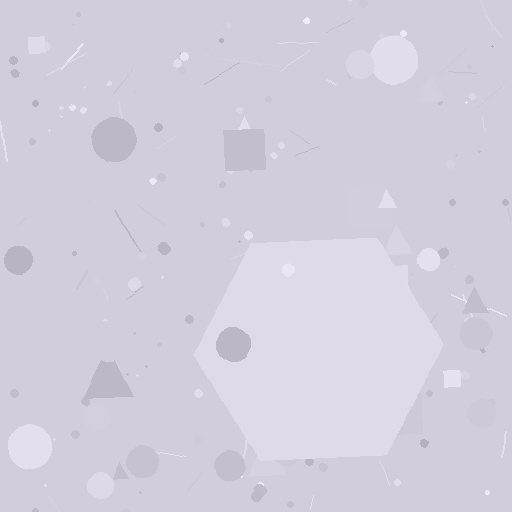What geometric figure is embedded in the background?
A hexagon is embedded in the background.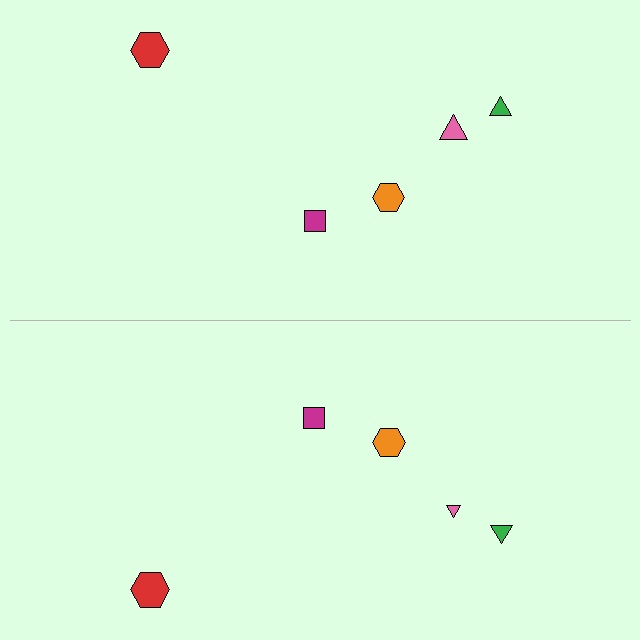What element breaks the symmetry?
The pink triangle on the bottom side has a different size than its mirror counterpart.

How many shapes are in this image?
There are 10 shapes in this image.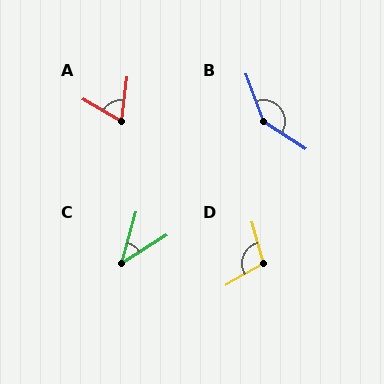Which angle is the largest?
B, at approximately 143 degrees.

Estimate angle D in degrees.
Approximately 104 degrees.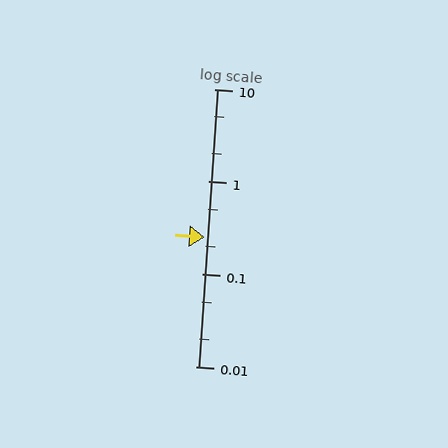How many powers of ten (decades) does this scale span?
The scale spans 3 decades, from 0.01 to 10.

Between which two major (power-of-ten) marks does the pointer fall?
The pointer is between 0.1 and 1.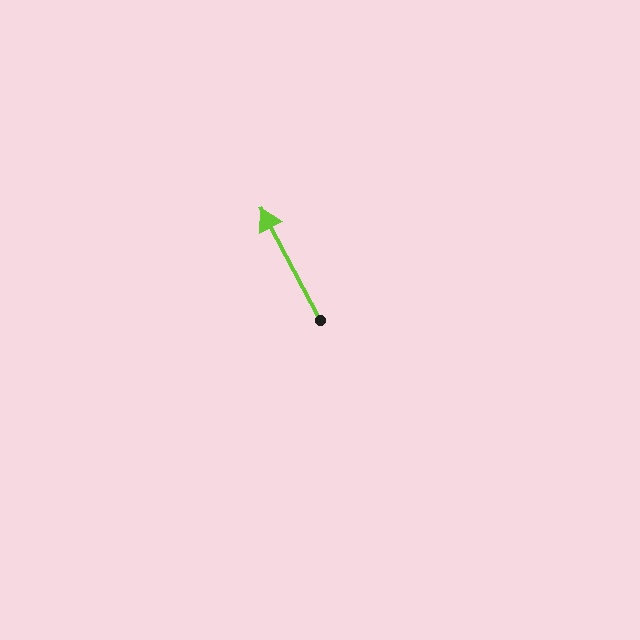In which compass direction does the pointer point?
Northwest.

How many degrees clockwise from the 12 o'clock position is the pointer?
Approximately 332 degrees.